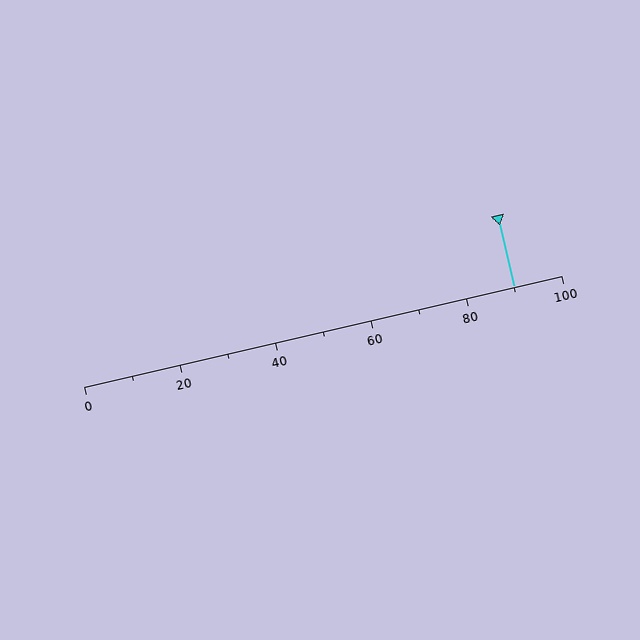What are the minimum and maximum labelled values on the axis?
The axis runs from 0 to 100.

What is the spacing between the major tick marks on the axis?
The major ticks are spaced 20 apart.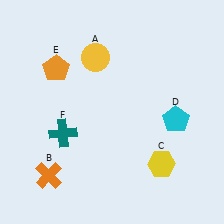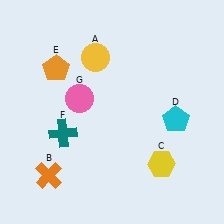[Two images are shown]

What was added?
A pink circle (G) was added in Image 2.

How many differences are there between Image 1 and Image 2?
There is 1 difference between the two images.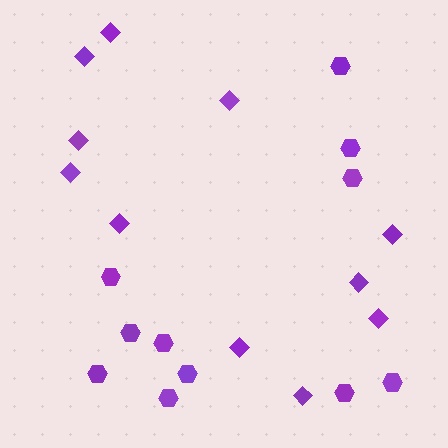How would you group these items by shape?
There are 2 groups: one group of hexagons (11) and one group of diamonds (11).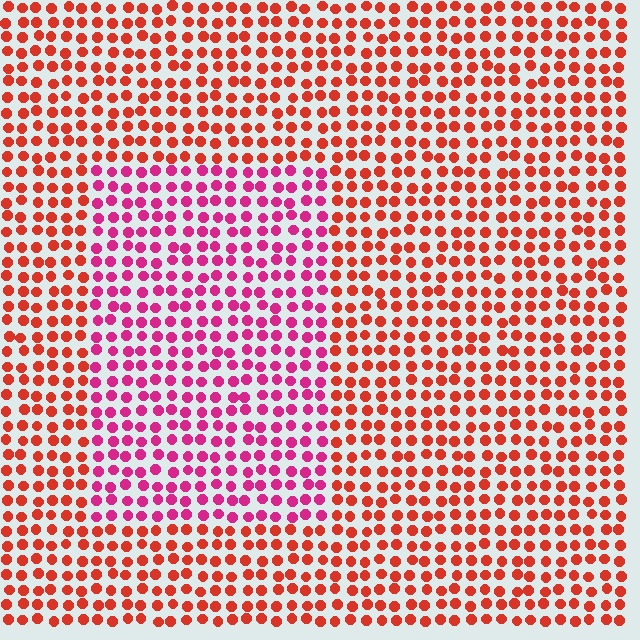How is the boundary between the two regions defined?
The boundary is defined purely by a slight shift in hue (about 39 degrees). Spacing, size, and orientation are identical on both sides.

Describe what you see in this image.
The image is filled with small red elements in a uniform arrangement. A rectangle-shaped region is visible where the elements are tinted to a slightly different hue, forming a subtle color boundary.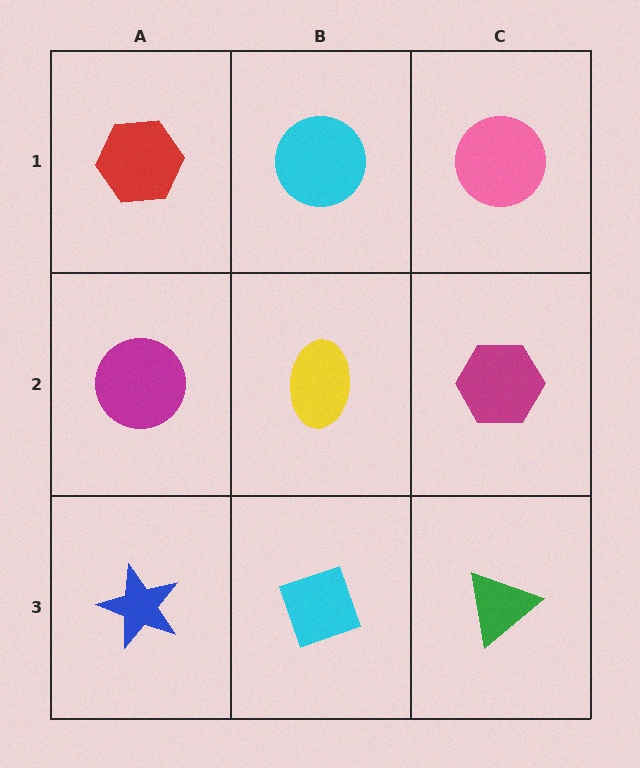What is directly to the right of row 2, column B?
A magenta hexagon.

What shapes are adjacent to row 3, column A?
A magenta circle (row 2, column A), a cyan diamond (row 3, column B).